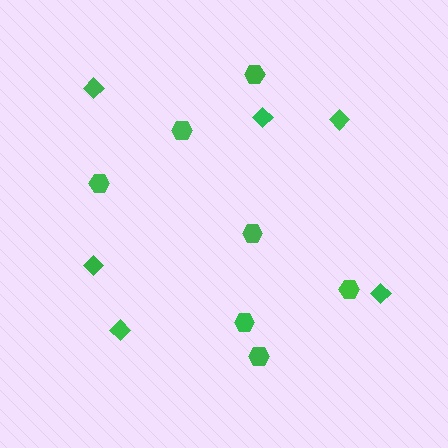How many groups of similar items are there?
There are 2 groups: one group of diamonds (6) and one group of hexagons (7).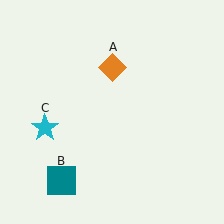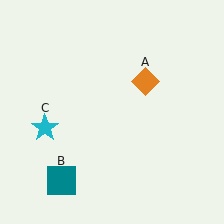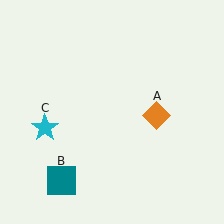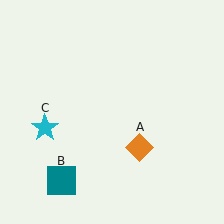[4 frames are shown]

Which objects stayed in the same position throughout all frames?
Teal square (object B) and cyan star (object C) remained stationary.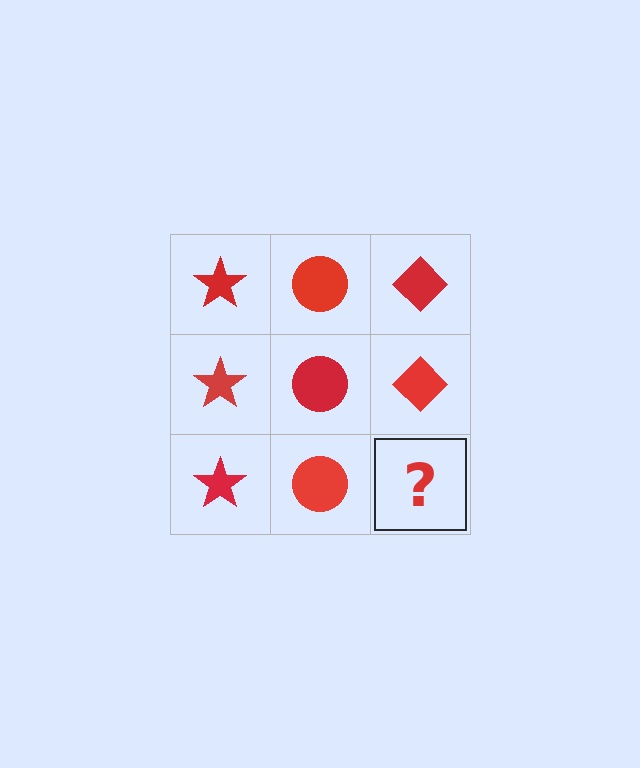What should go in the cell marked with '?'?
The missing cell should contain a red diamond.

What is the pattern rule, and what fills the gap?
The rule is that each column has a consistent shape. The gap should be filled with a red diamond.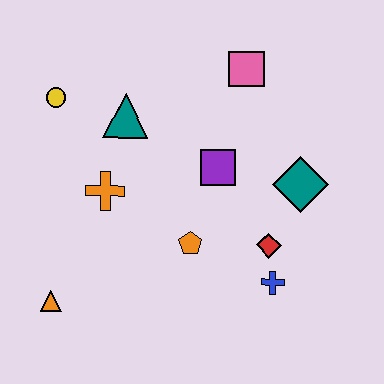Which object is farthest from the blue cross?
The yellow circle is farthest from the blue cross.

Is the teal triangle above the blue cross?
Yes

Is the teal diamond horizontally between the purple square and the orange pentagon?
No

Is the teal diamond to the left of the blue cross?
No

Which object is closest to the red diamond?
The blue cross is closest to the red diamond.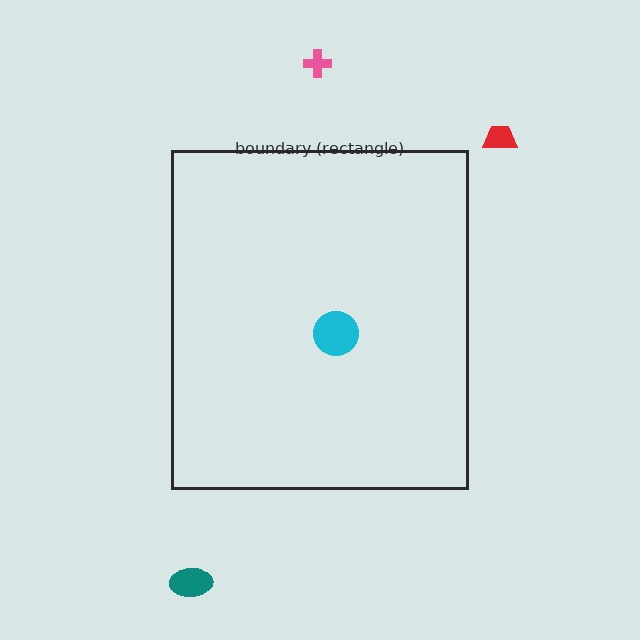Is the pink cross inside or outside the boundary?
Outside.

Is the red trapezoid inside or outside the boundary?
Outside.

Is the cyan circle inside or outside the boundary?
Inside.